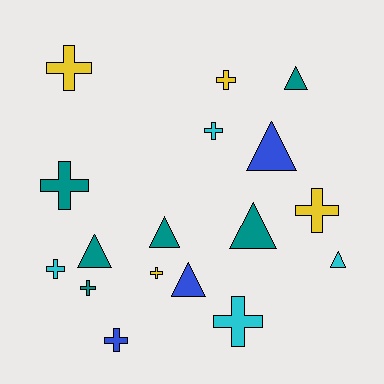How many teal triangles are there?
There are 4 teal triangles.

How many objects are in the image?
There are 17 objects.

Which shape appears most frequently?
Cross, with 10 objects.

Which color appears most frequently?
Teal, with 6 objects.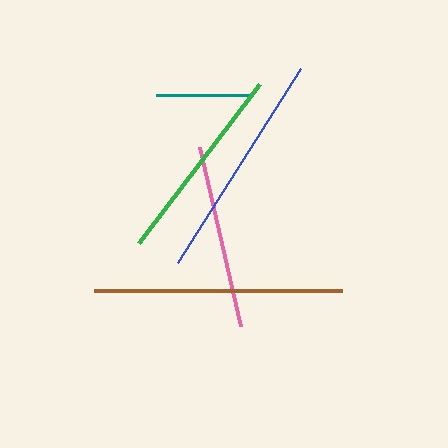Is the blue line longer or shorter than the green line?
The blue line is longer than the green line.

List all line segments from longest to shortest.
From longest to shortest: brown, blue, green, pink, teal.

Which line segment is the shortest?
The teal line is the shortest at approximately 93 pixels.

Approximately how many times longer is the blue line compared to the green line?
The blue line is approximately 1.2 times the length of the green line.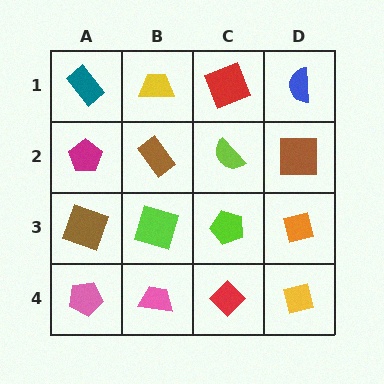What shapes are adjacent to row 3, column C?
A lime semicircle (row 2, column C), a red diamond (row 4, column C), a lime square (row 3, column B), an orange square (row 3, column D).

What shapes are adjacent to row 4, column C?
A lime pentagon (row 3, column C), a pink trapezoid (row 4, column B), a yellow square (row 4, column D).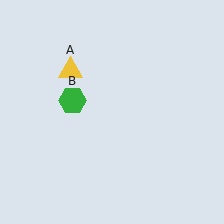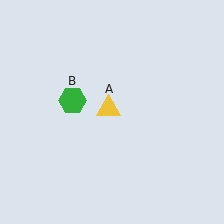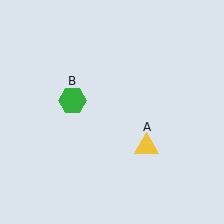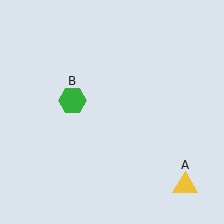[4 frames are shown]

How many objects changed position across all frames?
1 object changed position: yellow triangle (object A).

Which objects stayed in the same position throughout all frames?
Green hexagon (object B) remained stationary.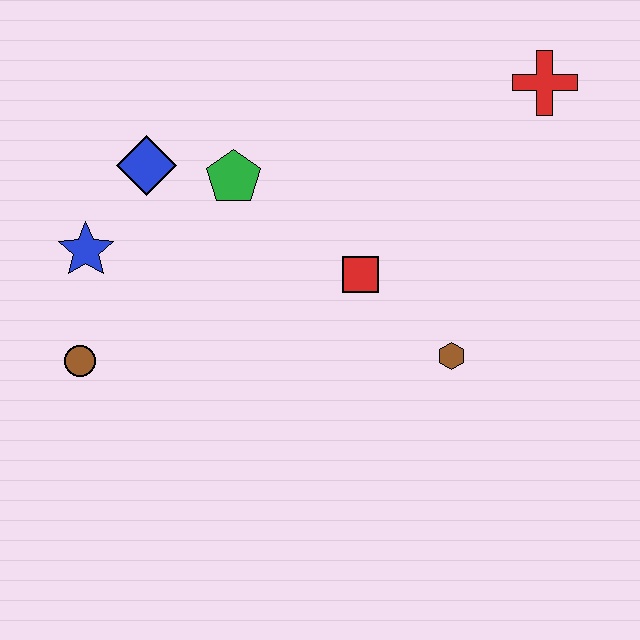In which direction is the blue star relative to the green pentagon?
The blue star is to the left of the green pentagon.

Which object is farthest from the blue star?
The red cross is farthest from the blue star.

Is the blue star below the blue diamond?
Yes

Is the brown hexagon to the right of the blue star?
Yes